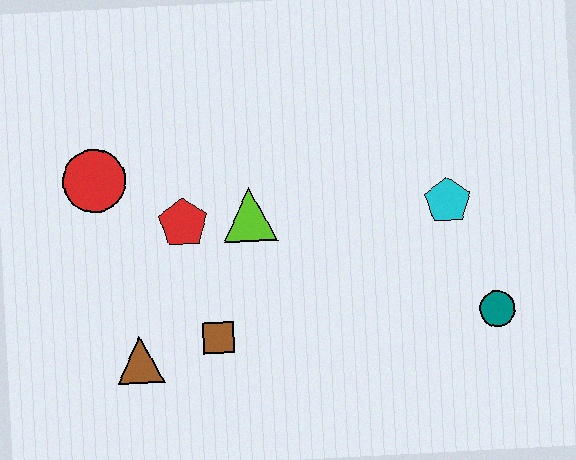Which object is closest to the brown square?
The brown triangle is closest to the brown square.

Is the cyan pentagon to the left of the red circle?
No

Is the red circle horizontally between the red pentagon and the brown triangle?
No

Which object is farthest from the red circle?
The teal circle is farthest from the red circle.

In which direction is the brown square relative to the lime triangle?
The brown square is below the lime triangle.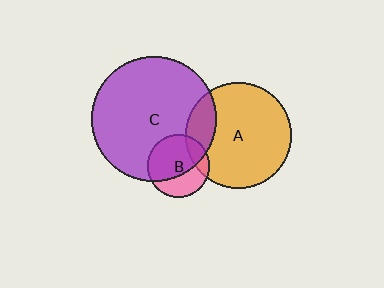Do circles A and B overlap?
Yes.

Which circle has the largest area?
Circle C (purple).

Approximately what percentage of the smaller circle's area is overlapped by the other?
Approximately 20%.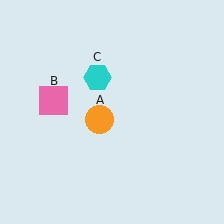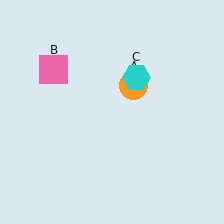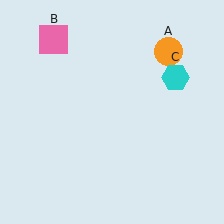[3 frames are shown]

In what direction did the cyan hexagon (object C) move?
The cyan hexagon (object C) moved right.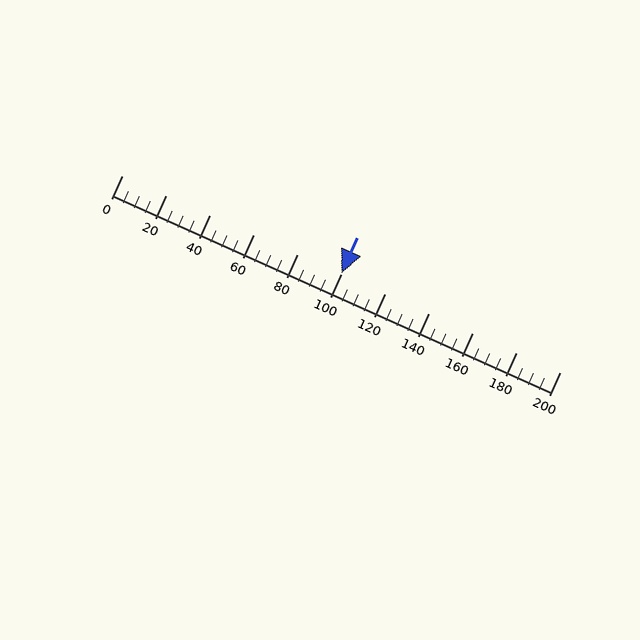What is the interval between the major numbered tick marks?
The major tick marks are spaced 20 units apart.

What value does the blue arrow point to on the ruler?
The blue arrow points to approximately 100.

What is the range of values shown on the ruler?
The ruler shows values from 0 to 200.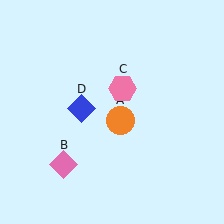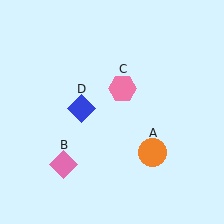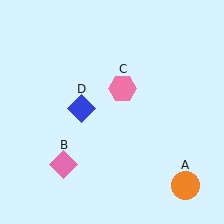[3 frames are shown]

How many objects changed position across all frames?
1 object changed position: orange circle (object A).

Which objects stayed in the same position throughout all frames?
Pink diamond (object B) and pink hexagon (object C) and blue diamond (object D) remained stationary.